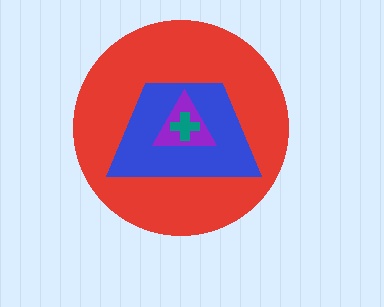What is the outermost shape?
The red circle.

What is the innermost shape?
The teal cross.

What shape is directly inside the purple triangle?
The teal cross.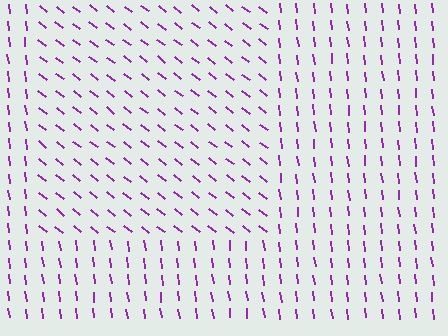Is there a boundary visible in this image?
Yes, there is a texture boundary formed by a change in line orientation.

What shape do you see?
I see a rectangle.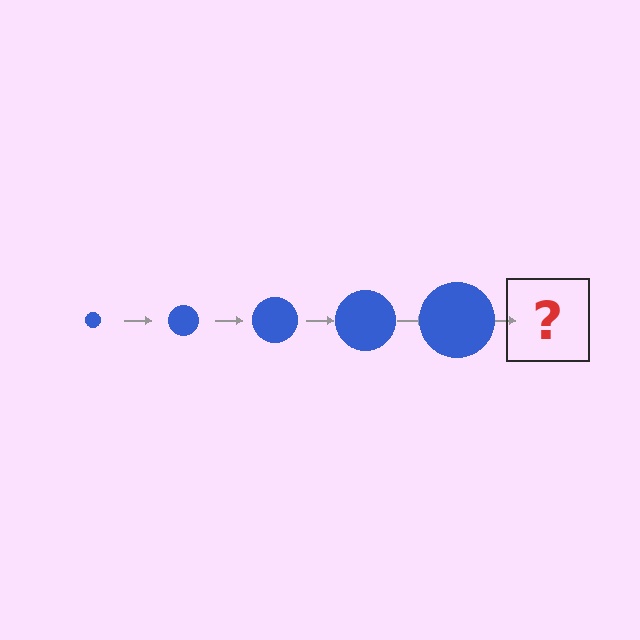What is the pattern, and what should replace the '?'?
The pattern is that the circle gets progressively larger each step. The '?' should be a blue circle, larger than the previous one.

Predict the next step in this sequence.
The next step is a blue circle, larger than the previous one.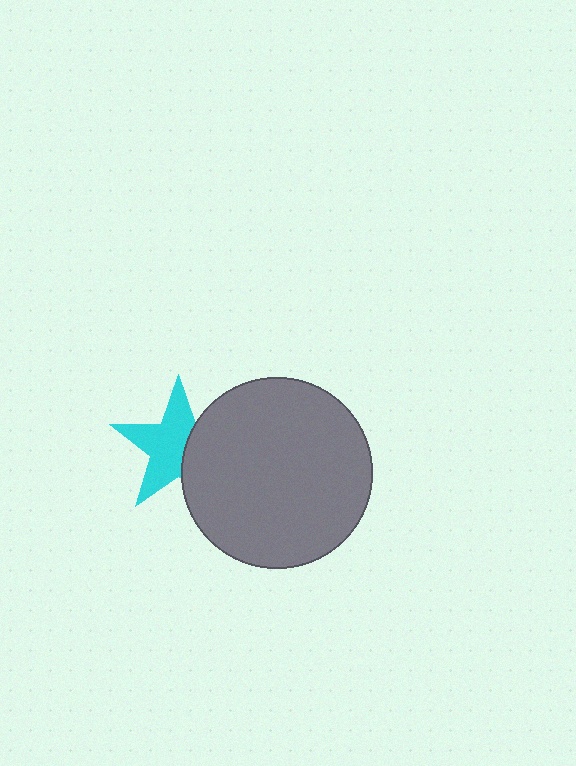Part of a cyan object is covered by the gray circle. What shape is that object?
It is a star.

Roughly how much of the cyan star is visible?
About half of it is visible (roughly 63%).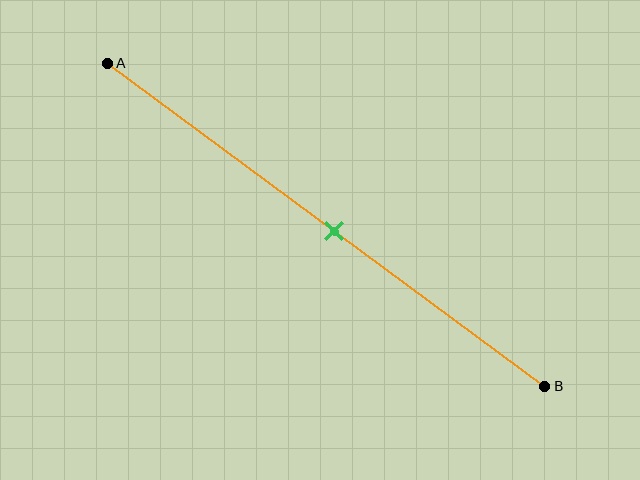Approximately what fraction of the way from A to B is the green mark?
The green mark is approximately 50% of the way from A to B.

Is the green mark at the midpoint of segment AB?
Yes, the mark is approximately at the midpoint.